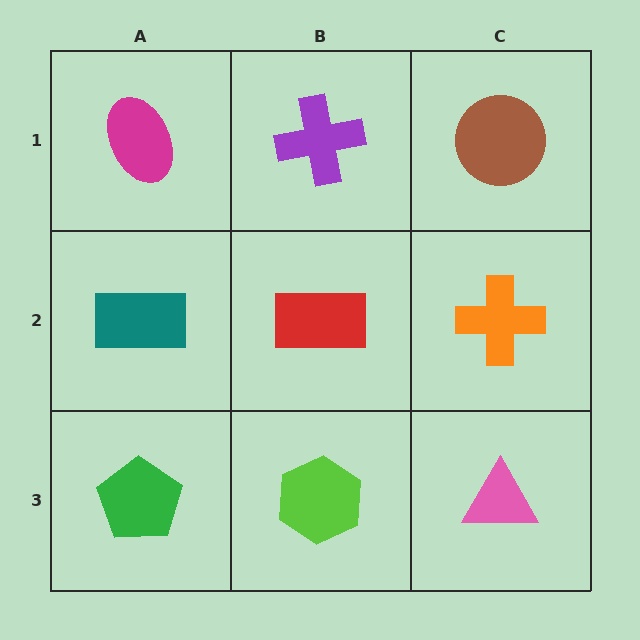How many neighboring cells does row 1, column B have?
3.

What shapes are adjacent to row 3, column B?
A red rectangle (row 2, column B), a green pentagon (row 3, column A), a pink triangle (row 3, column C).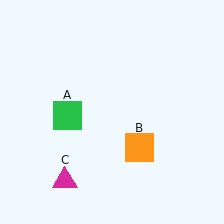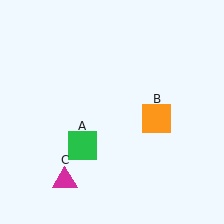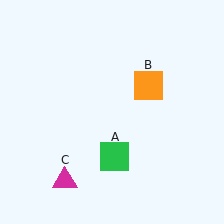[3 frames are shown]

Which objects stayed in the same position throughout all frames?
Magenta triangle (object C) remained stationary.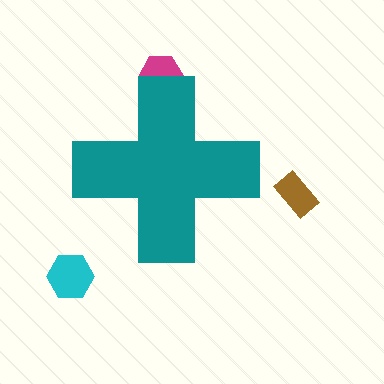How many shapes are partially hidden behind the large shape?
1 shape is partially hidden.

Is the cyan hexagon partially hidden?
No, the cyan hexagon is fully visible.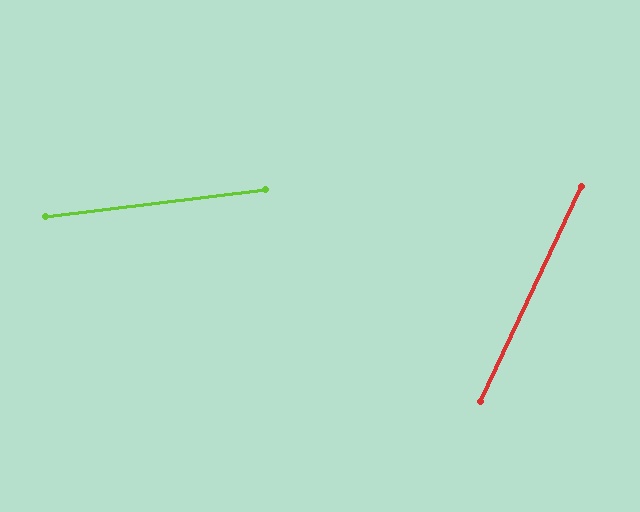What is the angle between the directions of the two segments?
Approximately 58 degrees.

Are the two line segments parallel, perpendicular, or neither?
Neither parallel nor perpendicular — they differ by about 58°.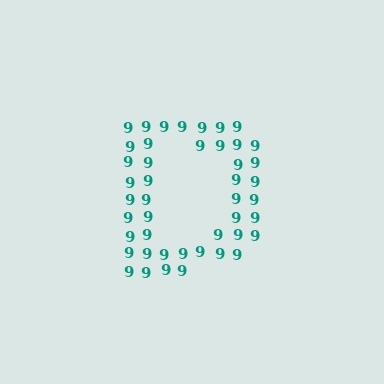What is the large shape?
The large shape is the letter D.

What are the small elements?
The small elements are digit 9's.